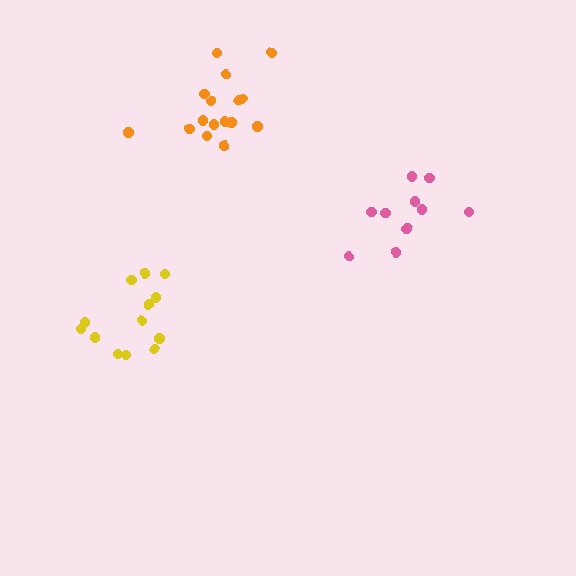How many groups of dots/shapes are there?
There are 3 groups.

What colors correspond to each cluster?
The clusters are colored: yellow, pink, orange.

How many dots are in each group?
Group 1: 13 dots, Group 2: 10 dots, Group 3: 16 dots (39 total).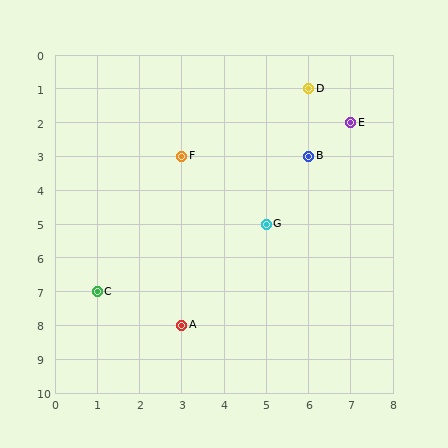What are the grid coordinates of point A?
Point A is at grid coordinates (3, 8).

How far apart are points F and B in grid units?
Points F and B are 3 columns apart.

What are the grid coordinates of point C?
Point C is at grid coordinates (1, 7).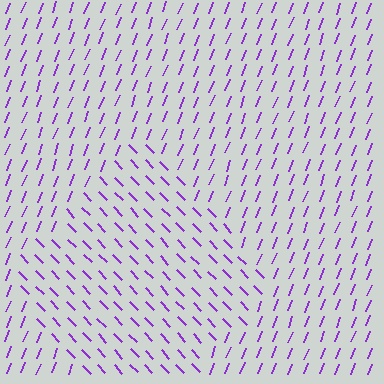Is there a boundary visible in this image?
Yes, there is a texture boundary formed by a change in line orientation.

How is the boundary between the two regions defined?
The boundary is defined purely by a change in line orientation (approximately 65 degrees difference). All lines are the same color and thickness.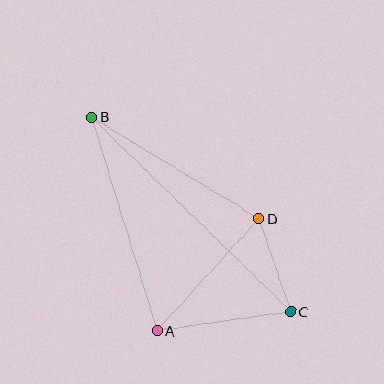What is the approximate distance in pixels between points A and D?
The distance between A and D is approximately 151 pixels.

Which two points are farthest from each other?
Points B and C are farthest from each other.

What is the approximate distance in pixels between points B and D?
The distance between B and D is approximately 195 pixels.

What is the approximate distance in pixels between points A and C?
The distance between A and C is approximately 135 pixels.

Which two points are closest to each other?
Points C and D are closest to each other.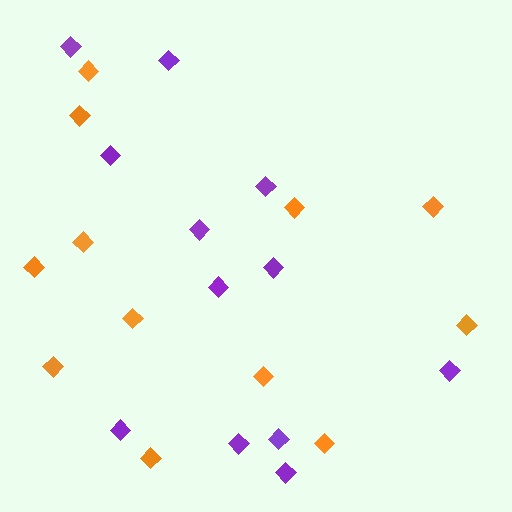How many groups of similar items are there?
There are 2 groups: one group of purple diamonds (12) and one group of orange diamonds (12).